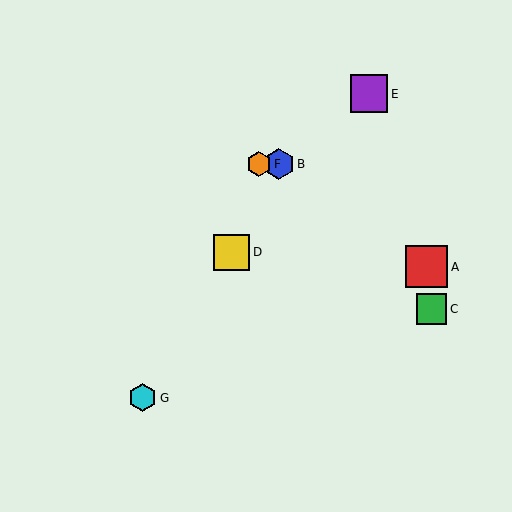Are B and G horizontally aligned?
No, B is at y≈164 and G is at y≈398.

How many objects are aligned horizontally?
2 objects (B, F) are aligned horizontally.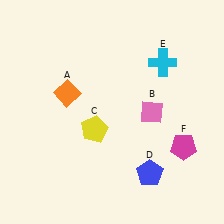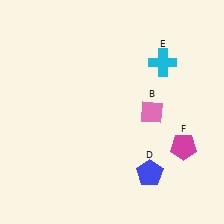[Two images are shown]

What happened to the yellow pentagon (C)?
The yellow pentagon (C) was removed in Image 2. It was in the bottom-left area of Image 1.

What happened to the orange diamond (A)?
The orange diamond (A) was removed in Image 2. It was in the top-left area of Image 1.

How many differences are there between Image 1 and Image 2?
There are 2 differences between the two images.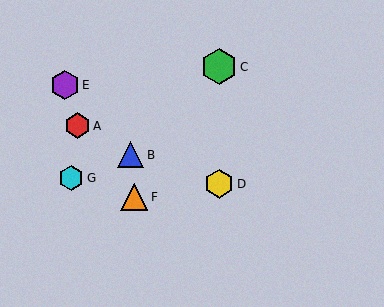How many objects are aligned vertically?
2 objects (C, D) are aligned vertically.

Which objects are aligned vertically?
Objects C, D are aligned vertically.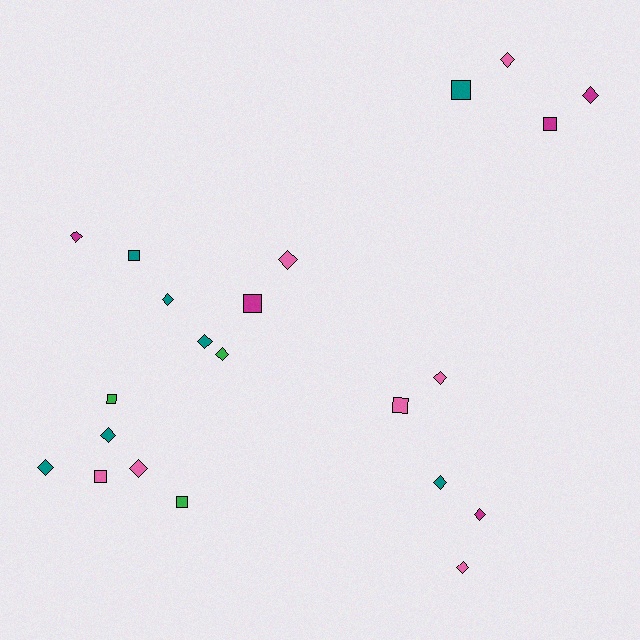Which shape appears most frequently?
Diamond, with 14 objects.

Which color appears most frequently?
Teal, with 7 objects.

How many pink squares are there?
There are 2 pink squares.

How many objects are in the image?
There are 22 objects.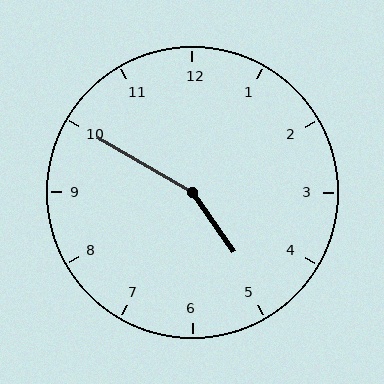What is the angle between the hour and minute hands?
Approximately 155 degrees.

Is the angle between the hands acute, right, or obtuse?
It is obtuse.